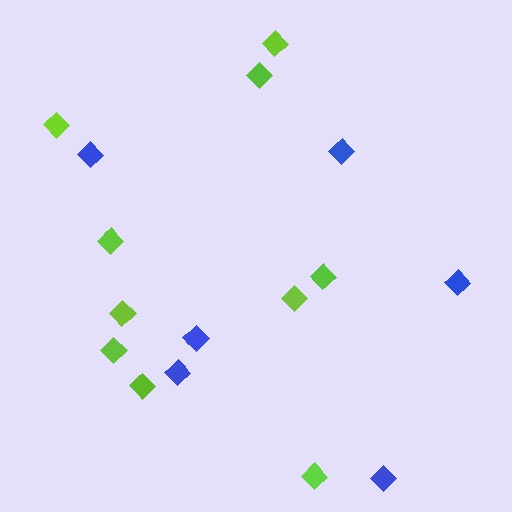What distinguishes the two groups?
There are 2 groups: one group of lime diamonds (10) and one group of blue diamonds (6).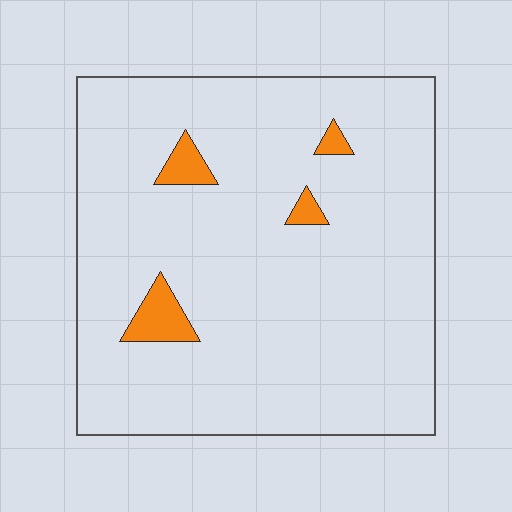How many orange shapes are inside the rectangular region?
4.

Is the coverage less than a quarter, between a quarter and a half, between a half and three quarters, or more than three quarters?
Less than a quarter.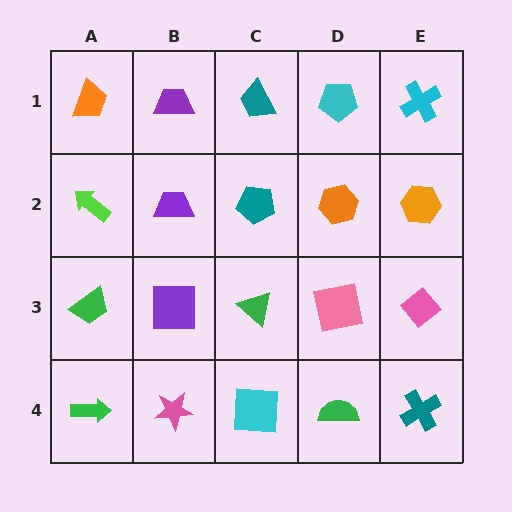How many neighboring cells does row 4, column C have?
3.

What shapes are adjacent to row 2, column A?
An orange trapezoid (row 1, column A), a green trapezoid (row 3, column A), a purple trapezoid (row 2, column B).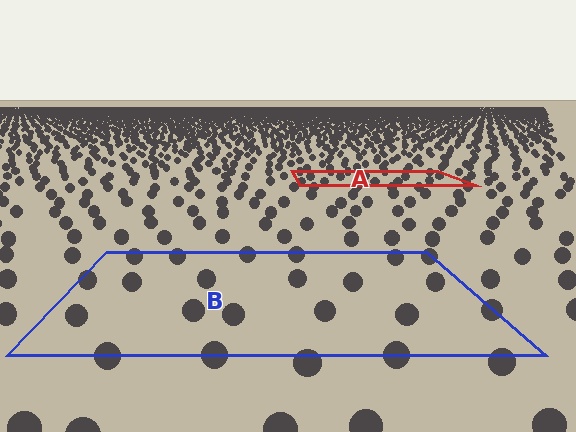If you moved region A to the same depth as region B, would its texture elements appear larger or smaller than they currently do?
They would appear larger. At a closer depth, the same texture elements are projected at a bigger on-screen size.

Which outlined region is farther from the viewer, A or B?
Region A is farther from the viewer — the texture elements inside it appear smaller and more densely packed.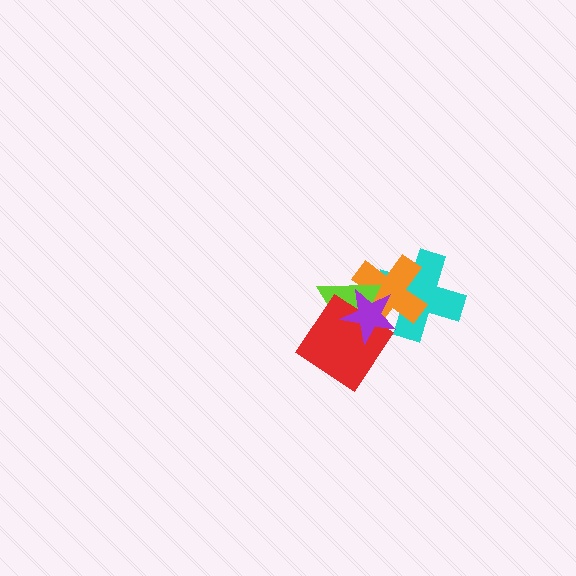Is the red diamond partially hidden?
Yes, it is partially covered by another shape.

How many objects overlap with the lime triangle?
4 objects overlap with the lime triangle.